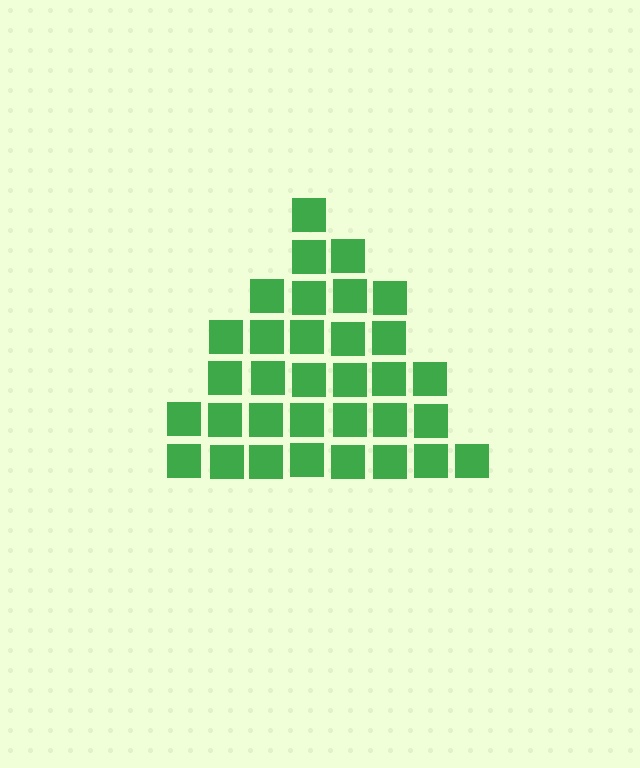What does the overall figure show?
The overall figure shows a triangle.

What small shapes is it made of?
It is made of small squares.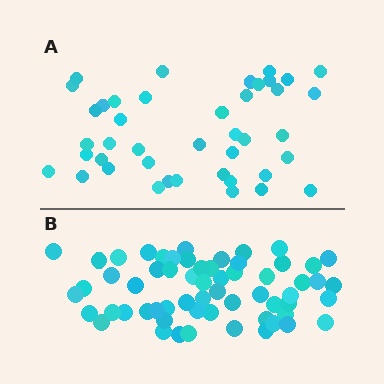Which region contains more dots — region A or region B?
Region B (the bottom region) has more dots.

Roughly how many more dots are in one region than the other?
Region B has approximately 20 more dots than region A.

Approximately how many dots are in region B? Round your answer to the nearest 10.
About 60 dots.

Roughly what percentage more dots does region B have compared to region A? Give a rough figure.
About 45% more.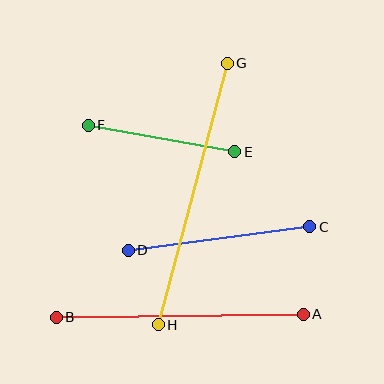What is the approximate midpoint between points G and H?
The midpoint is at approximately (193, 194) pixels.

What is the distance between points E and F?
The distance is approximately 149 pixels.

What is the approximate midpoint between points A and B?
The midpoint is at approximately (180, 316) pixels.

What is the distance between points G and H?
The distance is approximately 271 pixels.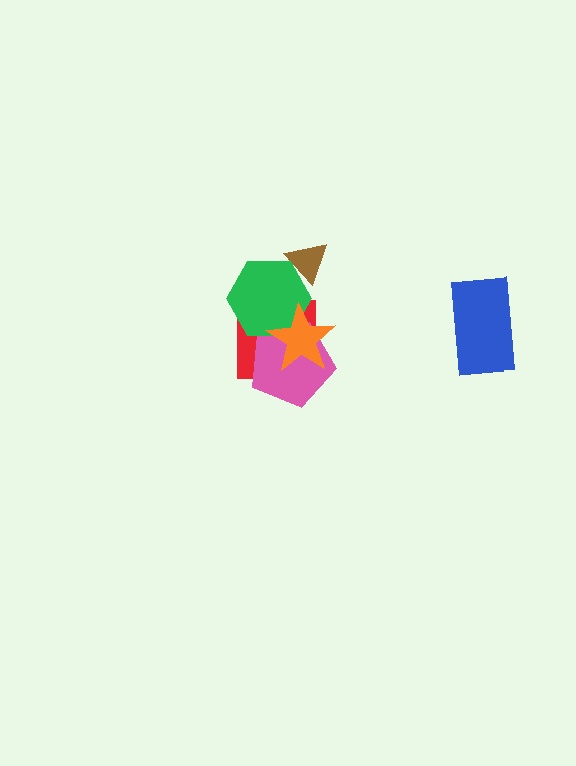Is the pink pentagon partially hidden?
Yes, it is partially covered by another shape.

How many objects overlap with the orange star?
3 objects overlap with the orange star.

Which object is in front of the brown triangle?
The green hexagon is in front of the brown triangle.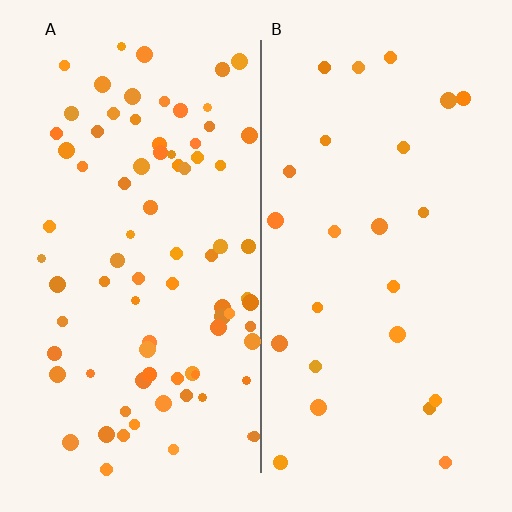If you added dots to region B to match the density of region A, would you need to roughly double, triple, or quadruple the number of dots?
Approximately triple.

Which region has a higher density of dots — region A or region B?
A (the left).